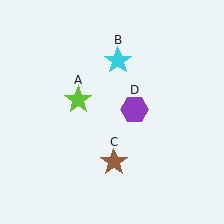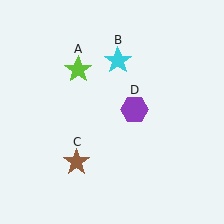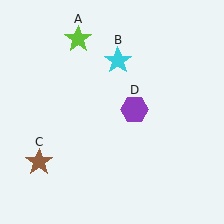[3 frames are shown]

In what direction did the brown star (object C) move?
The brown star (object C) moved left.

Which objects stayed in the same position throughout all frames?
Cyan star (object B) and purple hexagon (object D) remained stationary.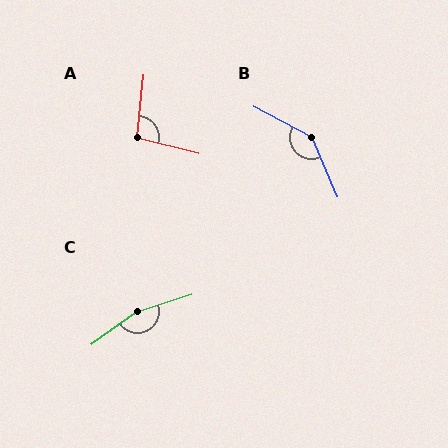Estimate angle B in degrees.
Approximately 141 degrees.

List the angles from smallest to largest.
A (98°), B (141°), C (162°).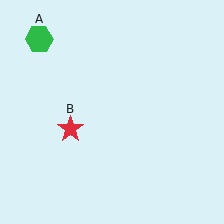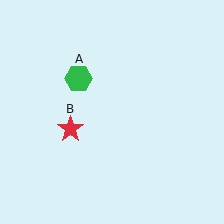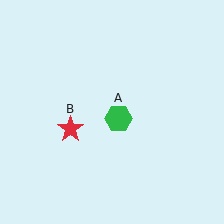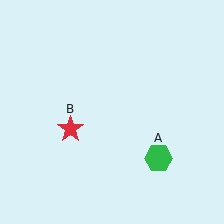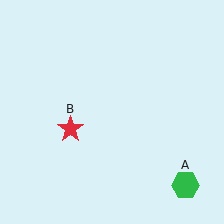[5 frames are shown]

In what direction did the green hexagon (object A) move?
The green hexagon (object A) moved down and to the right.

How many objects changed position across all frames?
1 object changed position: green hexagon (object A).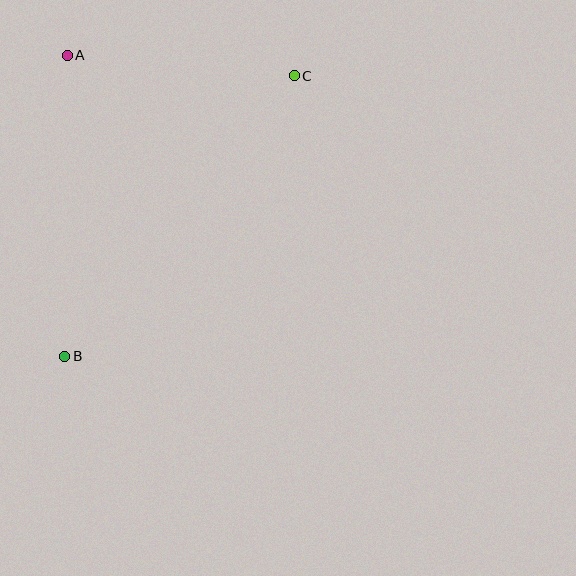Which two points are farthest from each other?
Points B and C are farthest from each other.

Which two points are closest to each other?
Points A and C are closest to each other.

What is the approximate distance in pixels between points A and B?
The distance between A and B is approximately 301 pixels.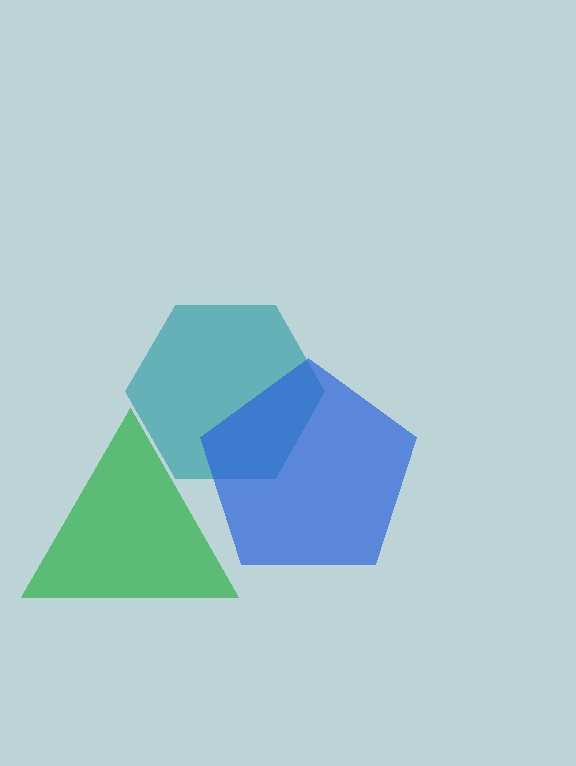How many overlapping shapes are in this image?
There are 3 overlapping shapes in the image.